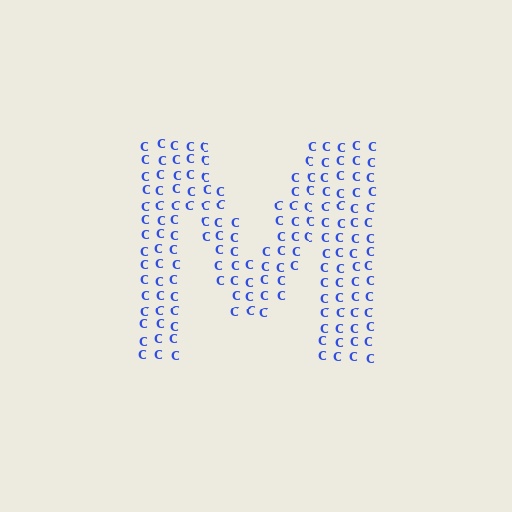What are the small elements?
The small elements are letter C's.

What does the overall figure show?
The overall figure shows the letter M.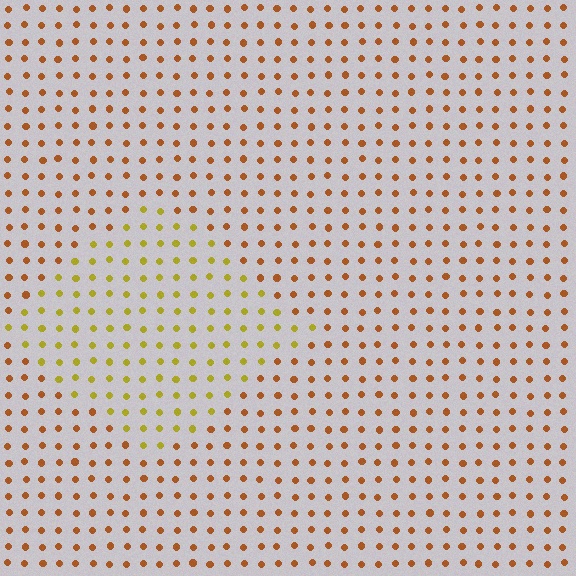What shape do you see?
I see a diamond.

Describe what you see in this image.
The image is filled with small brown elements in a uniform arrangement. A diamond-shaped region is visible where the elements are tinted to a slightly different hue, forming a subtle color boundary.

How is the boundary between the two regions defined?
The boundary is defined purely by a slight shift in hue (about 36 degrees). Spacing, size, and orientation are identical on both sides.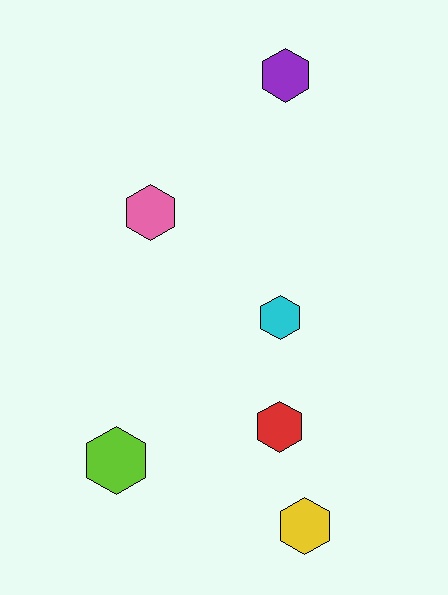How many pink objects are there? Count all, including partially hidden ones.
There is 1 pink object.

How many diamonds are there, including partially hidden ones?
There are no diamonds.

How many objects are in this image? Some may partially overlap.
There are 6 objects.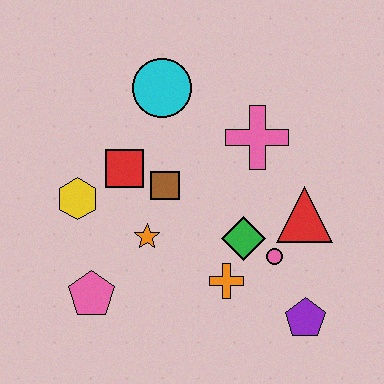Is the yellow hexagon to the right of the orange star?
No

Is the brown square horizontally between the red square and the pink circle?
Yes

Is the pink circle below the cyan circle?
Yes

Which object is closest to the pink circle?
The green diamond is closest to the pink circle.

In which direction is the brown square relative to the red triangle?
The brown square is to the left of the red triangle.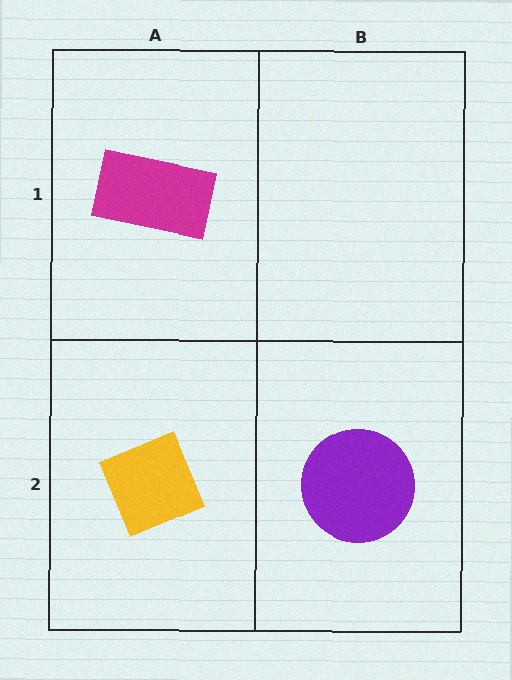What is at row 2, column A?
A yellow diamond.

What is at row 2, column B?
A purple circle.